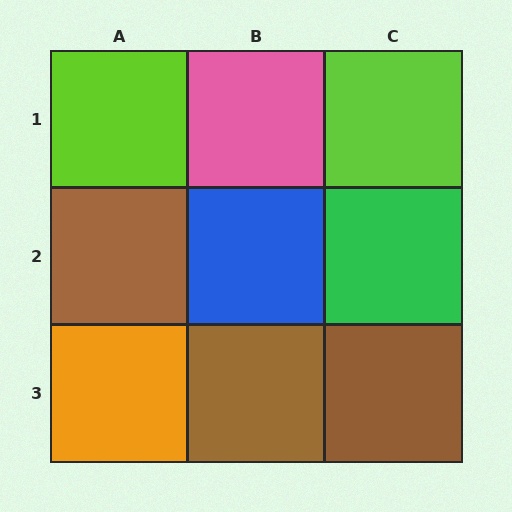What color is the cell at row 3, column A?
Orange.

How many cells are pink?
1 cell is pink.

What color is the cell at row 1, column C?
Lime.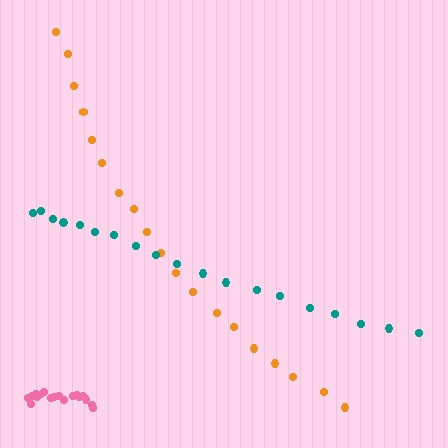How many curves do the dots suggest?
There are 3 distinct paths.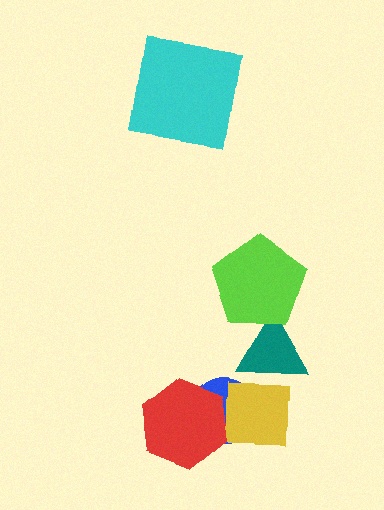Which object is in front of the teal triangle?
The lime pentagon is in front of the teal triangle.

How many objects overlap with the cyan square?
0 objects overlap with the cyan square.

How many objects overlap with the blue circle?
2 objects overlap with the blue circle.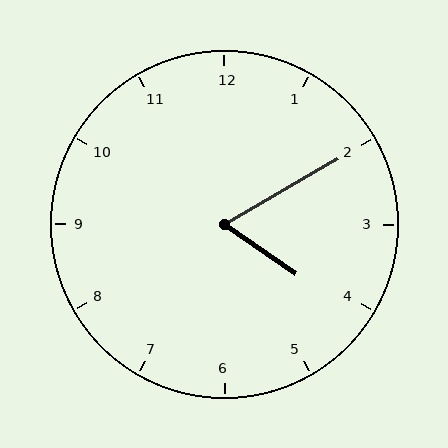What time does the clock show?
4:10.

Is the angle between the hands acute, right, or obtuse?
It is acute.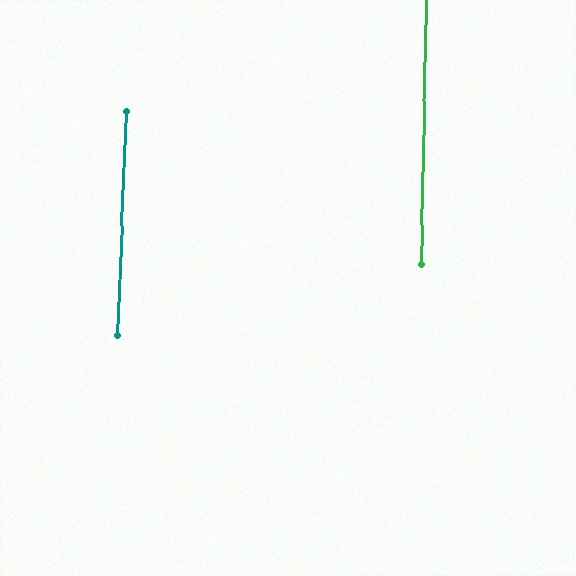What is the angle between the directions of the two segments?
Approximately 1 degree.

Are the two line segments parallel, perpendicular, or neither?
Parallel — their directions differ by only 1.0°.